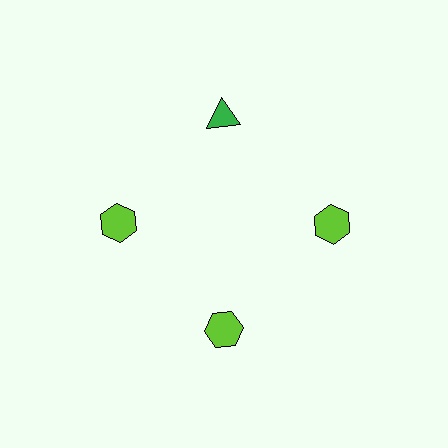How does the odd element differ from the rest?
It differs in both color (green instead of lime) and shape (triangle instead of hexagon).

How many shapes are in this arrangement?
There are 4 shapes arranged in a ring pattern.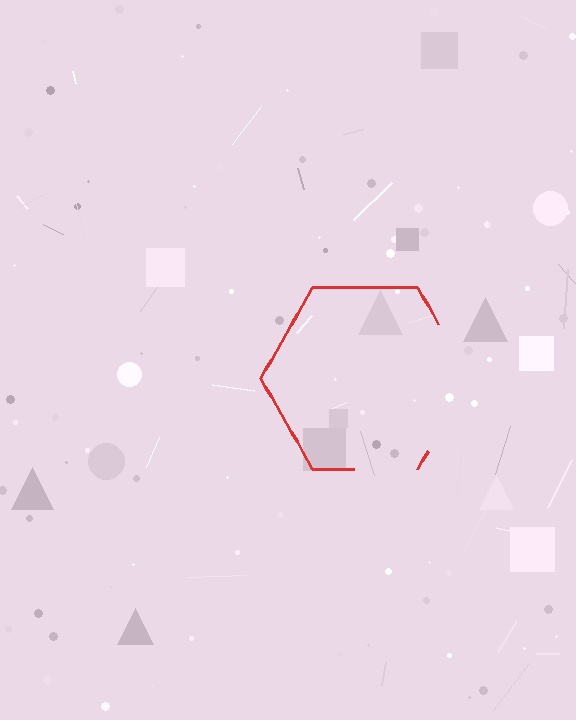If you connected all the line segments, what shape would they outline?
They would outline a hexagon.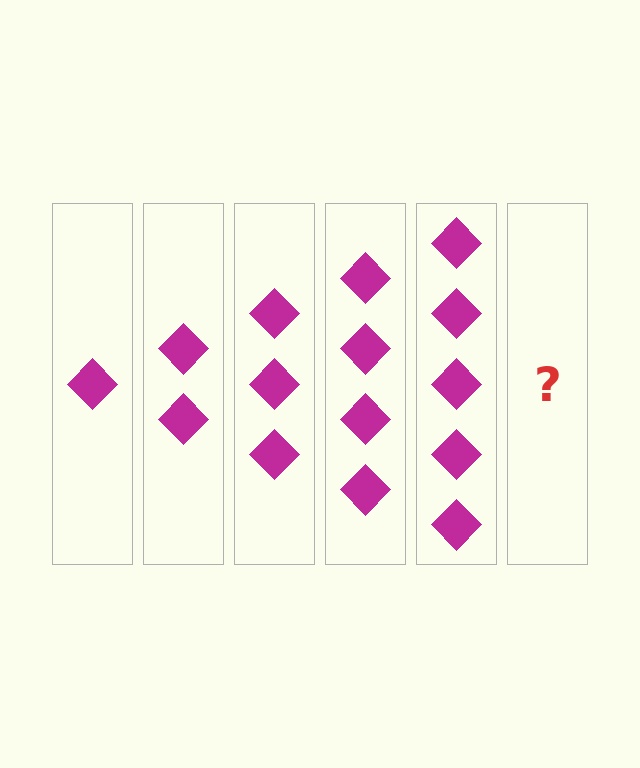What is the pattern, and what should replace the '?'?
The pattern is that each step adds one more diamond. The '?' should be 6 diamonds.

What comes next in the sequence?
The next element should be 6 diamonds.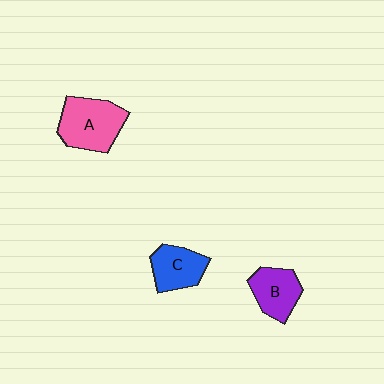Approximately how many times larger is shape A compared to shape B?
Approximately 1.4 times.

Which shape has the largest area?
Shape A (pink).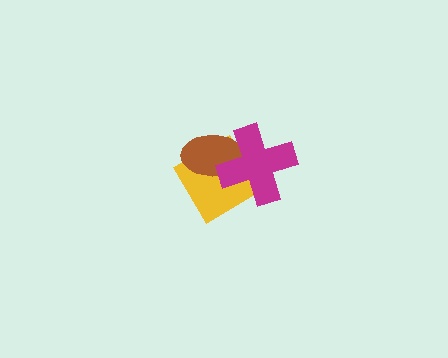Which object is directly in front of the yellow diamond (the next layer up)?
The brown ellipse is directly in front of the yellow diamond.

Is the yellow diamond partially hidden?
Yes, it is partially covered by another shape.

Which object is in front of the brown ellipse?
The magenta cross is in front of the brown ellipse.